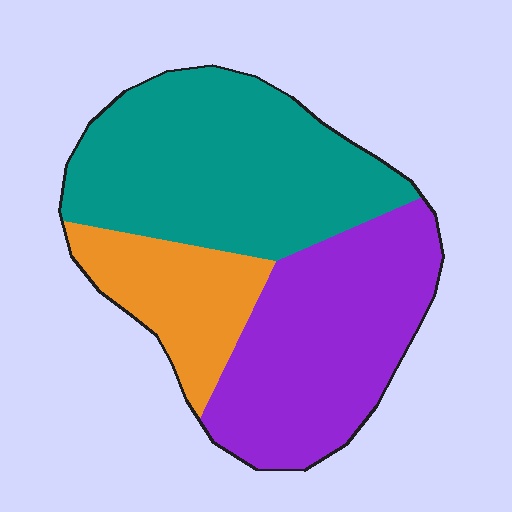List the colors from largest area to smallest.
From largest to smallest: teal, purple, orange.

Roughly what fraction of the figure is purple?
Purple covers 38% of the figure.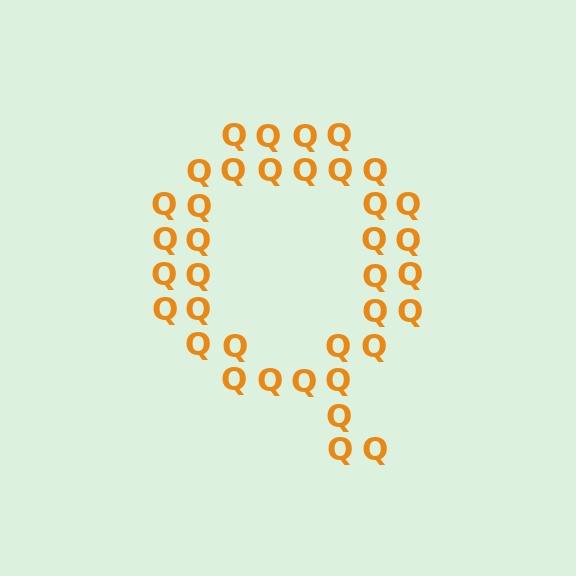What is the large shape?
The large shape is the letter Q.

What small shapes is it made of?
It is made of small letter Q's.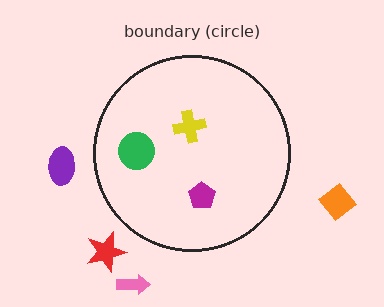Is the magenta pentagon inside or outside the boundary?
Inside.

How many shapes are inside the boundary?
3 inside, 4 outside.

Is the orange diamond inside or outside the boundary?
Outside.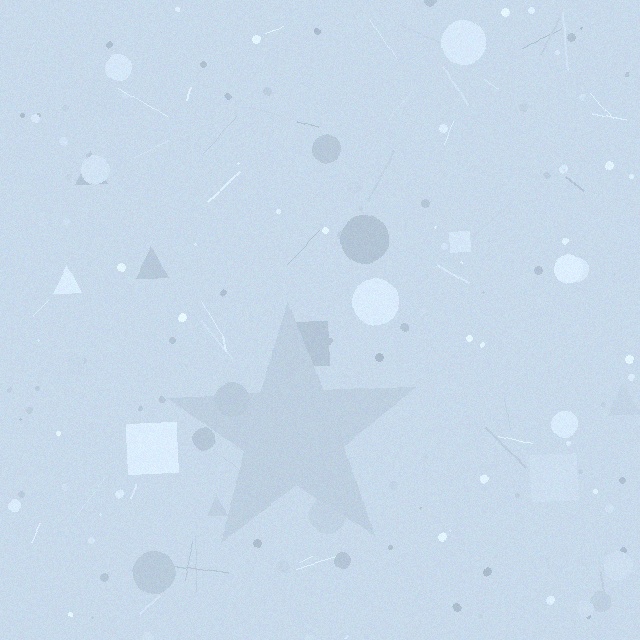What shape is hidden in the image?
A star is hidden in the image.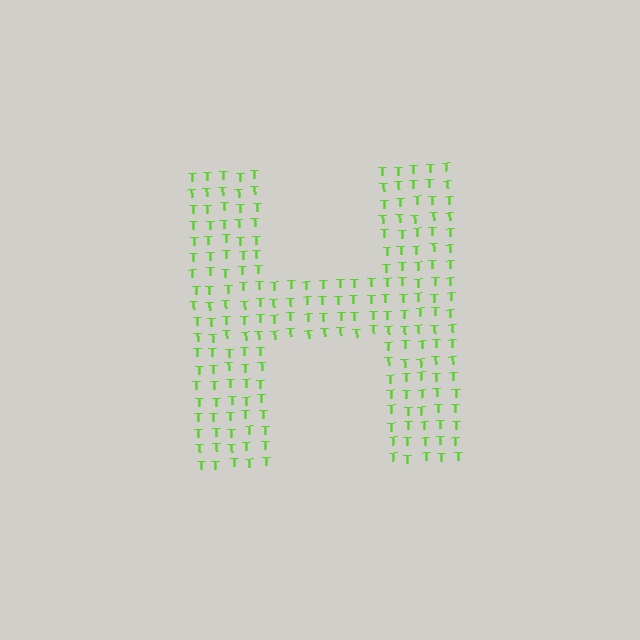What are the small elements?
The small elements are letter T's.